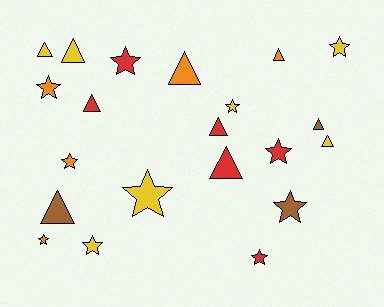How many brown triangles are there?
There are 2 brown triangles.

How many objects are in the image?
There are 21 objects.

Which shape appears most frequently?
Star, with 11 objects.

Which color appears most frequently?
Yellow, with 7 objects.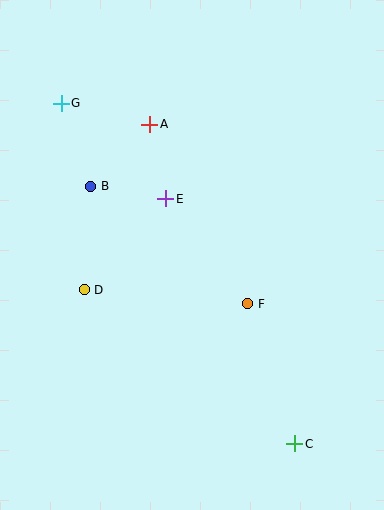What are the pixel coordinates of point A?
Point A is at (150, 124).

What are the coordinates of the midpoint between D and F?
The midpoint between D and F is at (166, 297).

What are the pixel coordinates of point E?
Point E is at (166, 199).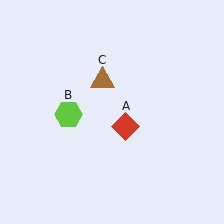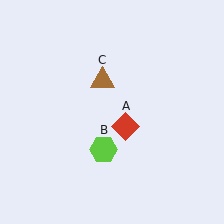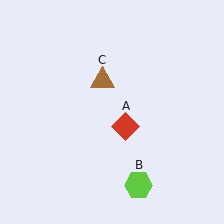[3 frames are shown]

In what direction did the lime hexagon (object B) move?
The lime hexagon (object B) moved down and to the right.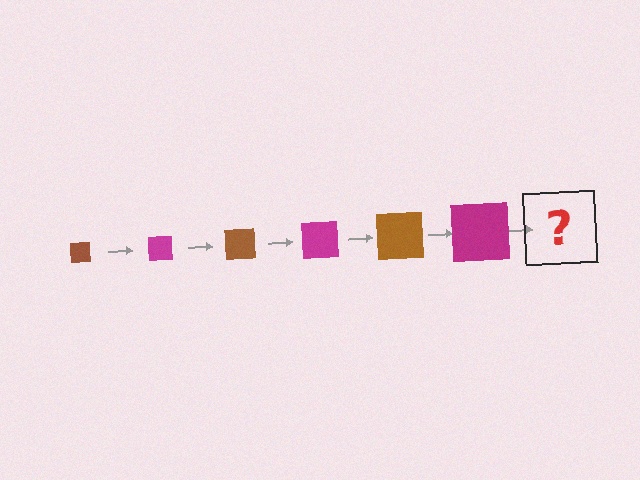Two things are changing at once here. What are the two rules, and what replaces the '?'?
The two rules are that the square grows larger each step and the color cycles through brown and magenta. The '?' should be a brown square, larger than the previous one.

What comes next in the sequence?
The next element should be a brown square, larger than the previous one.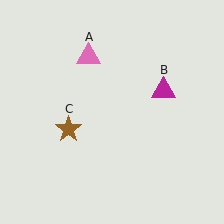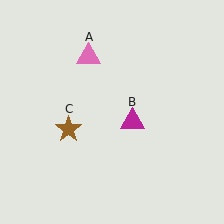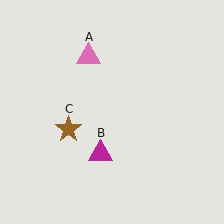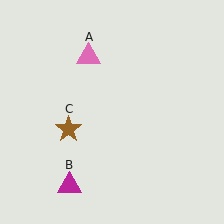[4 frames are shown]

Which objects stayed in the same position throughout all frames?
Pink triangle (object A) and brown star (object C) remained stationary.